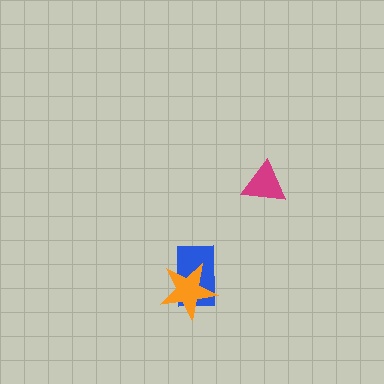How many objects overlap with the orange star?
1 object overlaps with the orange star.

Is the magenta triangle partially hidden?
No, no other shape covers it.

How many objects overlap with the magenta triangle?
0 objects overlap with the magenta triangle.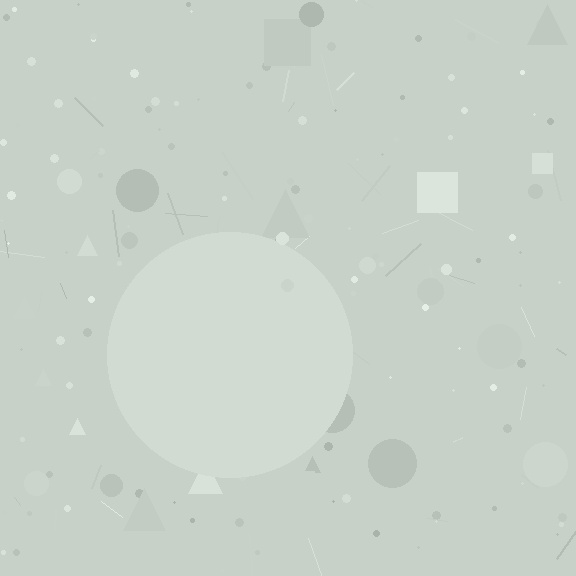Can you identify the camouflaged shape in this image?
The camouflaged shape is a circle.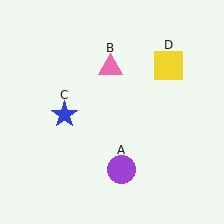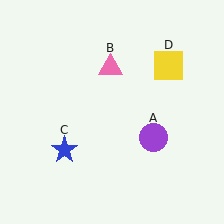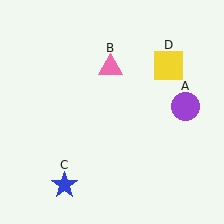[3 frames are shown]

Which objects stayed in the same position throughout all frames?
Pink triangle (object B) and yellow square (object D) remained stationary.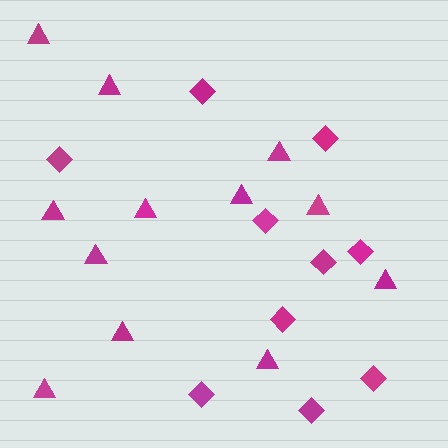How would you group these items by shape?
There are 2 groups: one group of triangles (12) and one group of diamonds (10).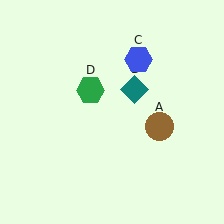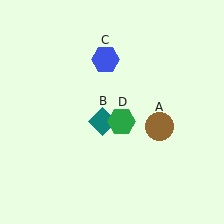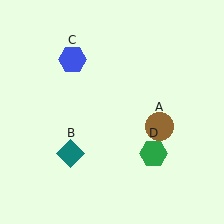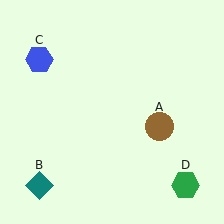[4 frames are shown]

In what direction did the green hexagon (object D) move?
The green hexagon (object D) moved down and to the right.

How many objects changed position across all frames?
3 objects changed position: teal diamond (object B), blue hexagon (object C), green hexagon (object D).